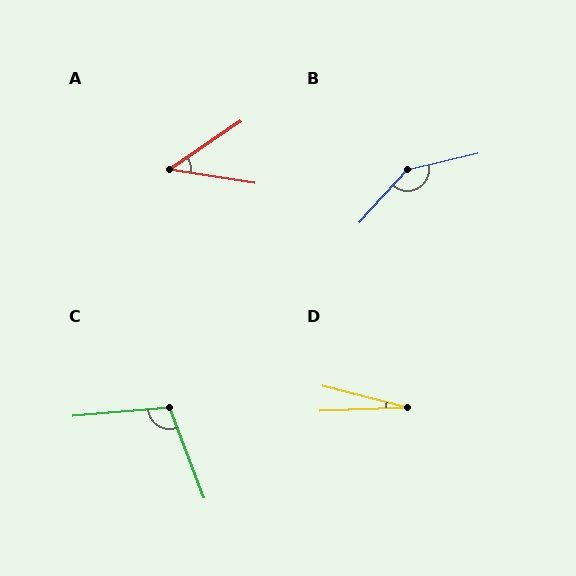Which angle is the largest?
B, at approximately 145 degrees.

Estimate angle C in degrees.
Approximately 105 degrees.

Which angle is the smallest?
D, at approximately 17 degrees.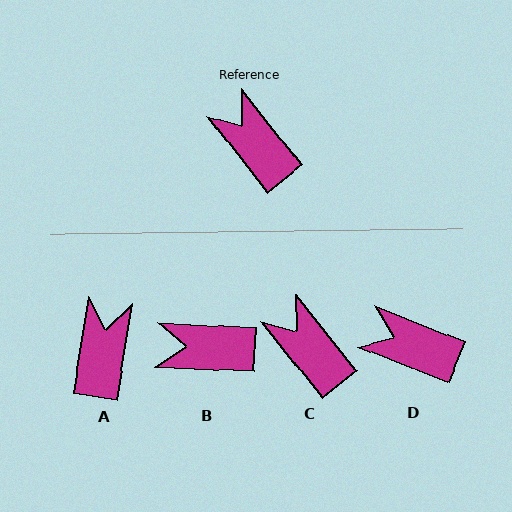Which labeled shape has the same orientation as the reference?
C.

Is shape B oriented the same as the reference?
No, it is off by about 49 degrees.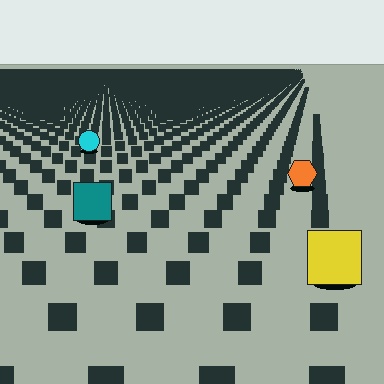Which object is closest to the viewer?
The yellow square is closest. The texture marks near it are larger and more spread out.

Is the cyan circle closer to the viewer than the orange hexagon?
No. The orange hexagon is closer — you can tell from the texture gradient: the ground texture is coarser near it.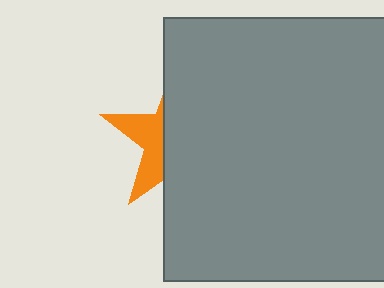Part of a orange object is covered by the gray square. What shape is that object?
It is a star.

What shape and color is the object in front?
The object in front is a gray square.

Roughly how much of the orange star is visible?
A small part of it is visible (roughly 35%).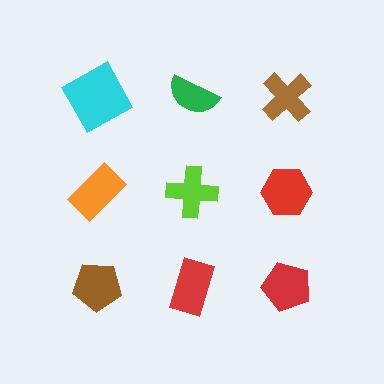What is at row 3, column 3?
A red pentagon.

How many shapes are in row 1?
3 shapes.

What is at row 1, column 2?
A green semicircle.